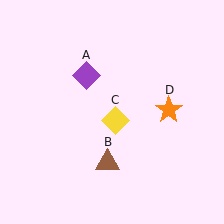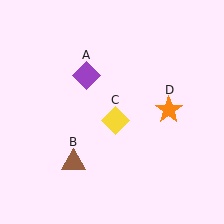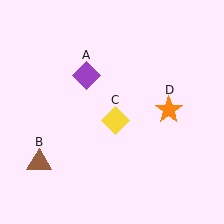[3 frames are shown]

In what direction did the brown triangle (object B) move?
The brown triangle (object B) moved left.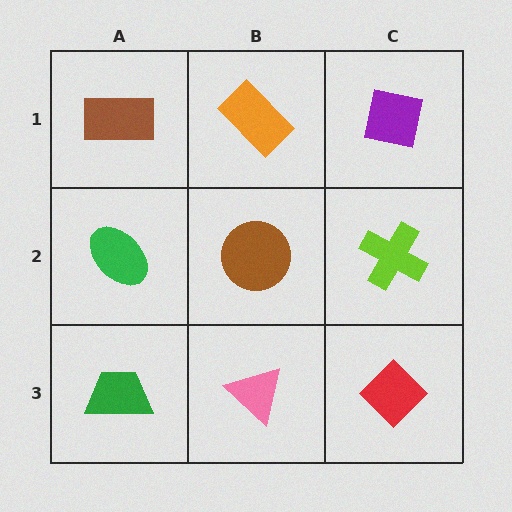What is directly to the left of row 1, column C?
An orange rectangle.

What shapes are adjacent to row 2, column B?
An orange rectangle (row 1, column B), a pink triangle (row 3, column B), a green ellipse (row 2, column A), a lime cross (row 2, column C).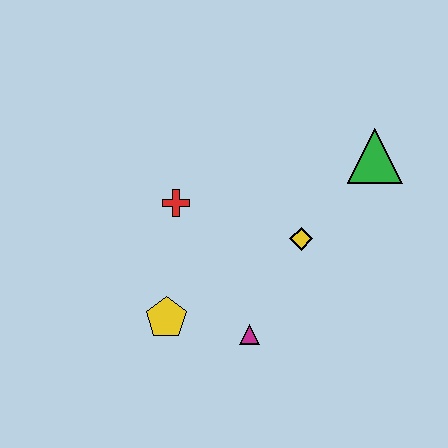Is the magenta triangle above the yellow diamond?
No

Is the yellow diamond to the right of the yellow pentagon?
Yes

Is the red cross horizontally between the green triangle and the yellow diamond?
No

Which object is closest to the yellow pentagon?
The magenta triangle is closest to the yellow pentagon.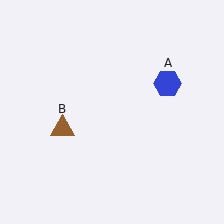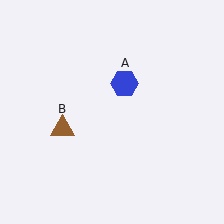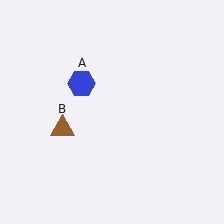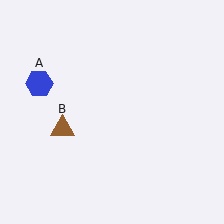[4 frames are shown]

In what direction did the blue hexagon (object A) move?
The blue hexagon (object A) moved left.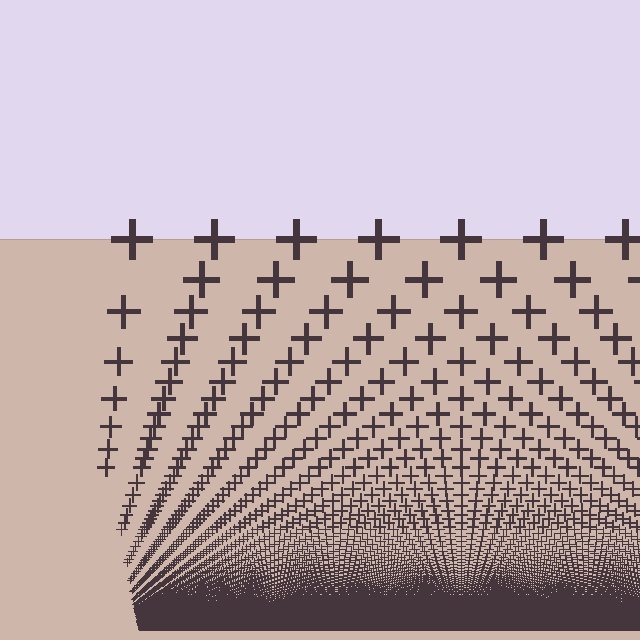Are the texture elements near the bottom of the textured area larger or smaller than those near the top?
Smaller. The gradient is inverted — elements near the bottom are smaller and denser.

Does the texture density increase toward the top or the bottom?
Density increases toward the bottom.